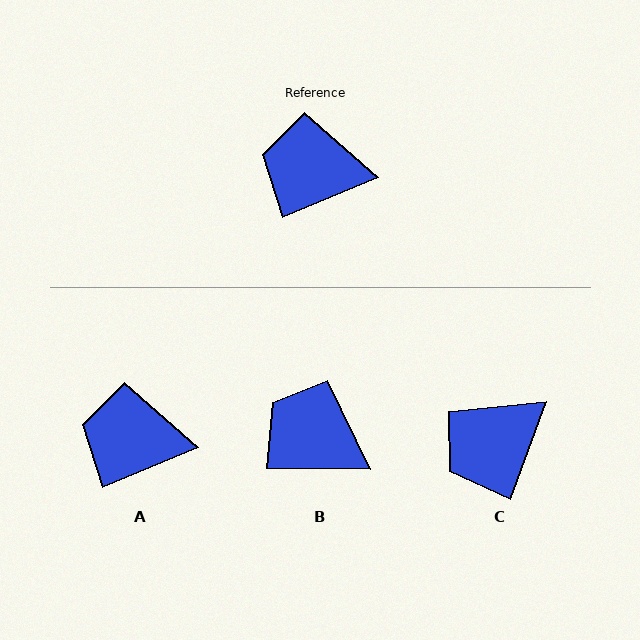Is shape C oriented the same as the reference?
No, it is off by about 47 degrees.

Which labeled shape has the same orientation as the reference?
A.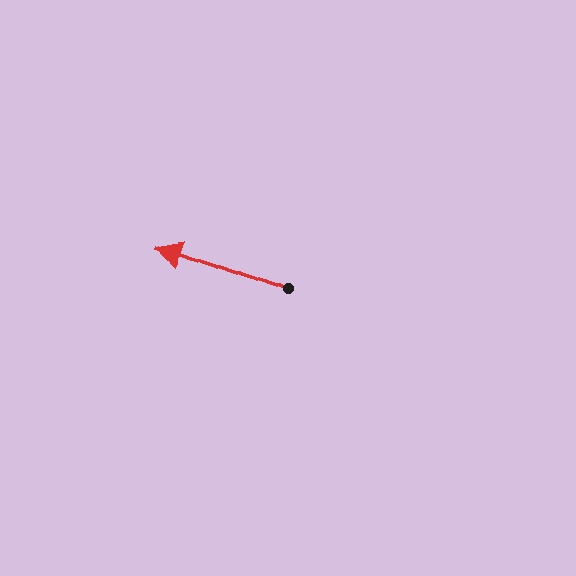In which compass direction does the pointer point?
West.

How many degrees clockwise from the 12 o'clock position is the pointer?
Approximately 290 degrees.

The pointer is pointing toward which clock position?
Roughly 10 o'clock.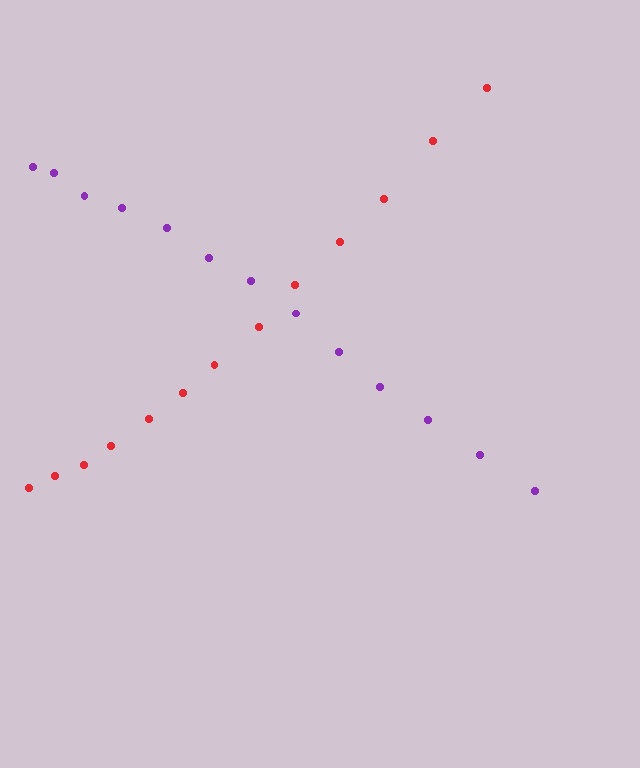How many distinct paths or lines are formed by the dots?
There are 2 distinct paths.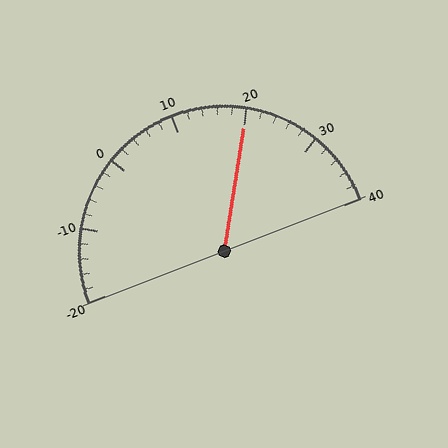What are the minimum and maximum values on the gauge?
The gauge ranges from -20 to 40.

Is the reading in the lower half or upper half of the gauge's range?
The reading is in the upper half of the range (-20 to 40).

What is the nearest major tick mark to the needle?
The nearest major tick mark is 20.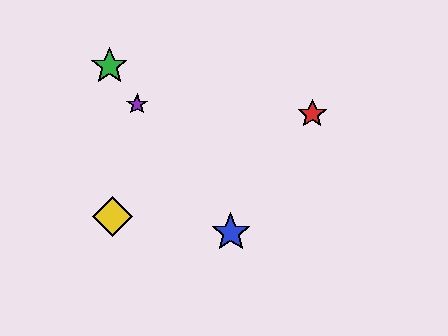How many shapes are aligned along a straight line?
3 shapes (the blue star, the green star, the purple star) are aligned along a straight line.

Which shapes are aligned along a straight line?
The blue star, the green star, the purple star are aligned along a straight line.